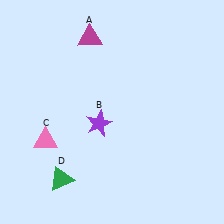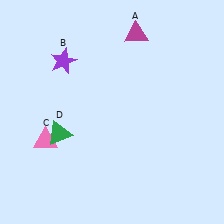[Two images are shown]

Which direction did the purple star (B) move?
The purple star (B) moved up.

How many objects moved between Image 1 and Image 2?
3 objects moved between the two images.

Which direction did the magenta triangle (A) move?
The magenta triangle (A) moved right.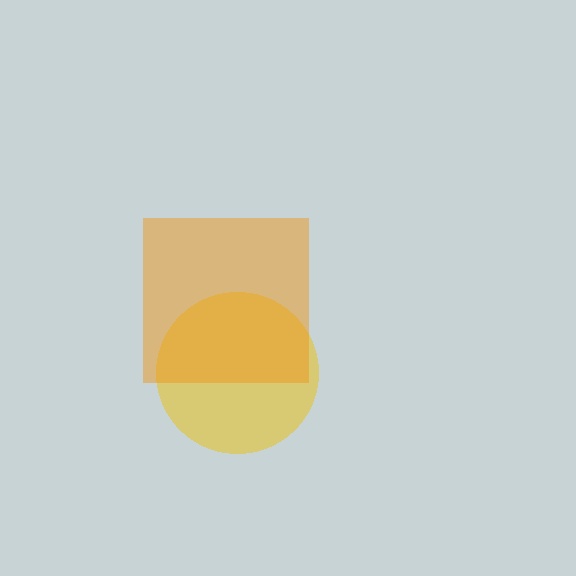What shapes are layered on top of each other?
The layered shapes are: a yellow circle, an orange square.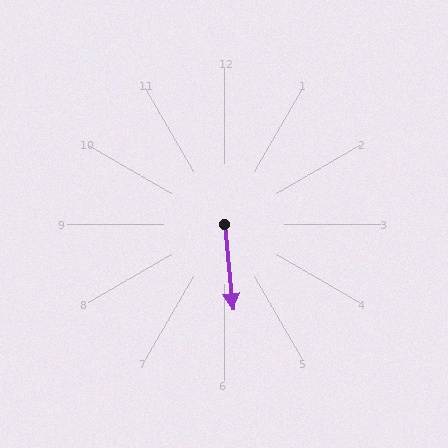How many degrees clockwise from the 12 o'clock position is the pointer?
Approximately 174 degrees.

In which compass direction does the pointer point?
South.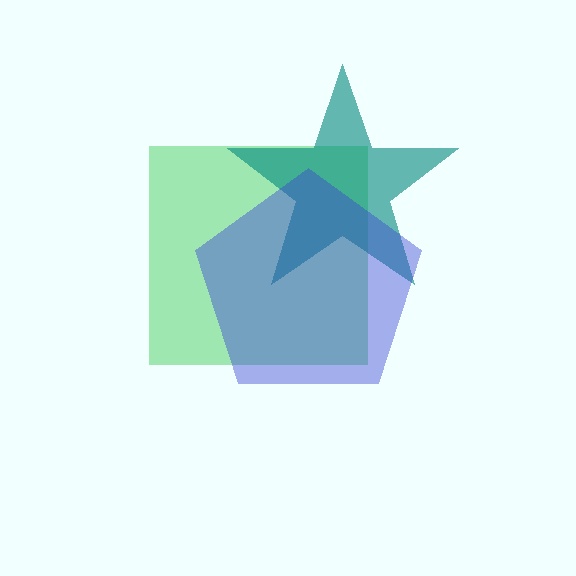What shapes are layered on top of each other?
The layered shapes are: a green square, a teal star, a blue pentagon.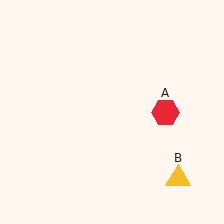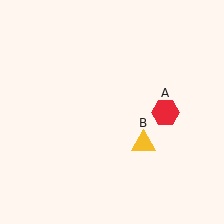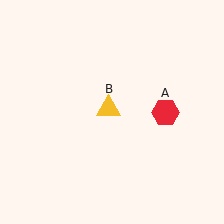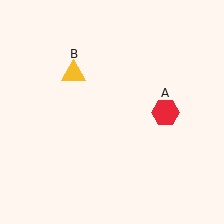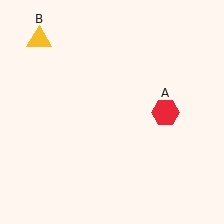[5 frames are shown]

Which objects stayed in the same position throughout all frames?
Red hexagon (object A) remained stationary.